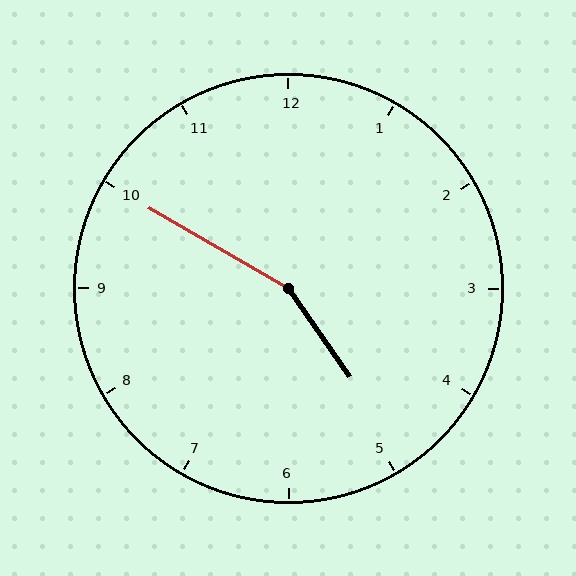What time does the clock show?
4:50.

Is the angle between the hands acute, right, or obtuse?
It is obtuse.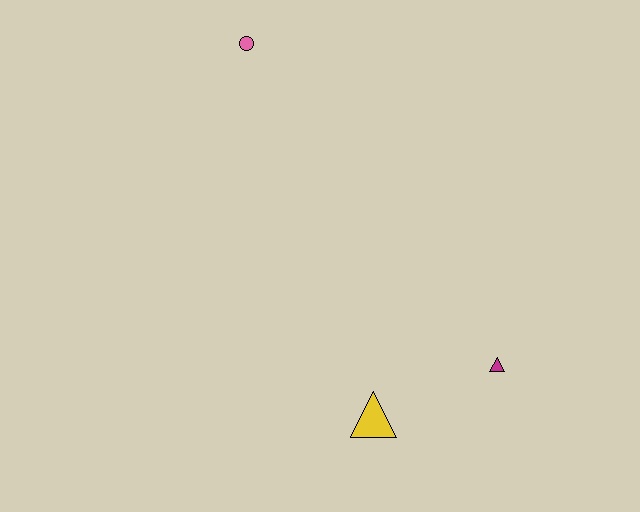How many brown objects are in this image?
There are no brown objects.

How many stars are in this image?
There are no stars.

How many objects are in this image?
There are 3 objects.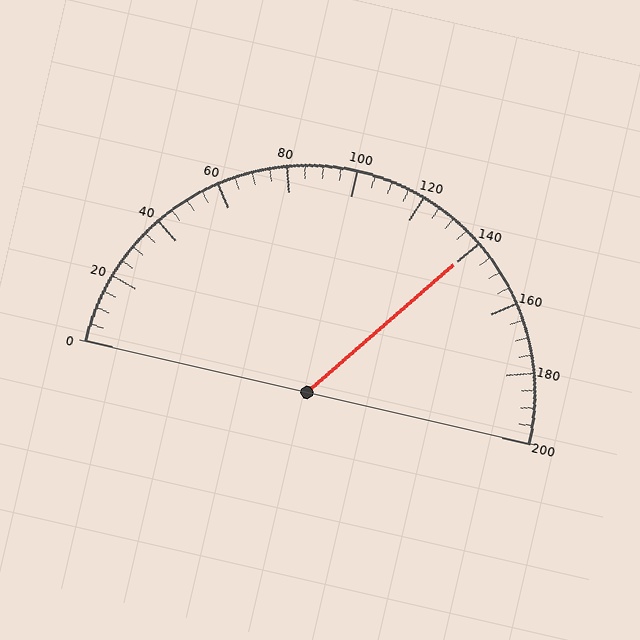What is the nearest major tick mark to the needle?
The nearest major tick mark is 140.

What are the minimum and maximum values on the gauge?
The gauge ranges from 0 to 200.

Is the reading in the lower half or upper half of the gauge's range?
The reading is in the upper half of the range (0 to 200).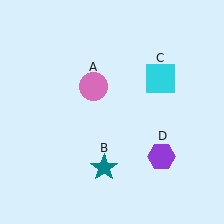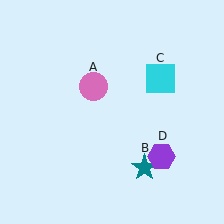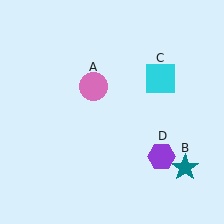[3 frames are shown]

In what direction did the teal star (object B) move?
The teal star (object B) moved right.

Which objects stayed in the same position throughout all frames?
Pink circle (object A) and cyan square (object C) and purple hexagon (object D) remained stationary.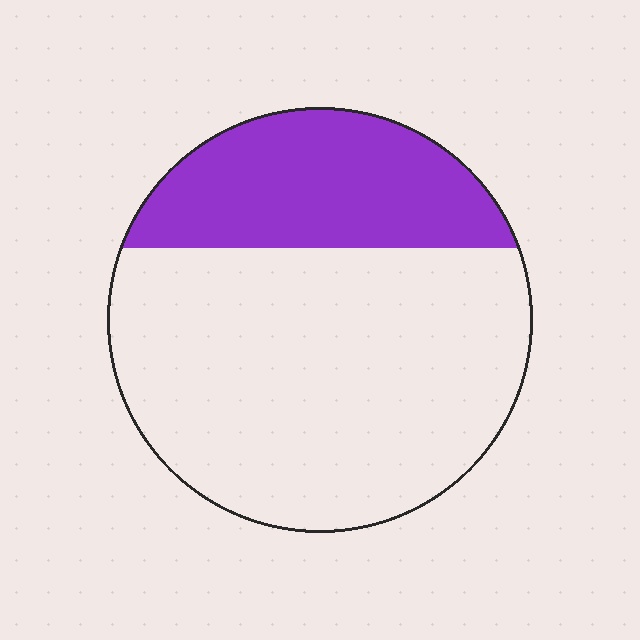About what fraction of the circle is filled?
About one quarter (1/4).